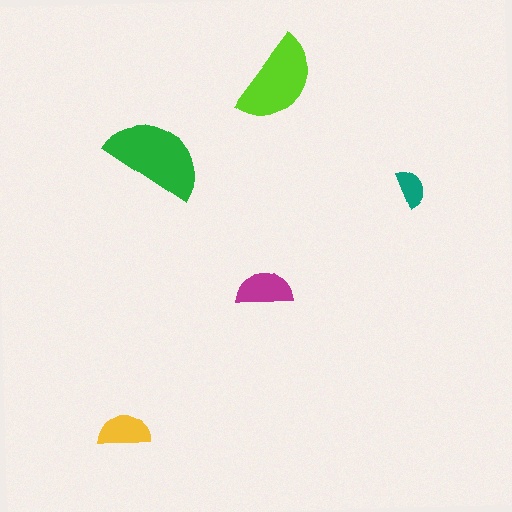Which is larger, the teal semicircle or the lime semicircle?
The lime one.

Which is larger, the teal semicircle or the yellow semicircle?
The yellow one.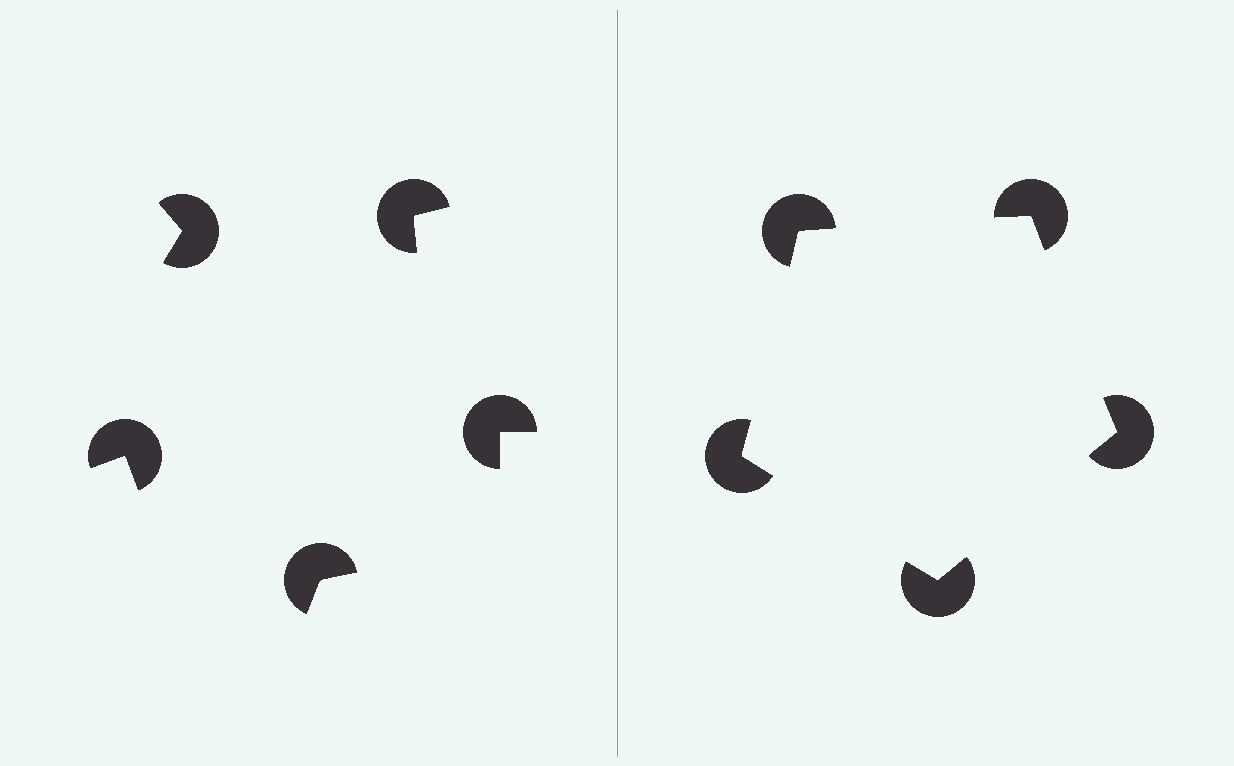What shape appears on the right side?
An illusory pentagon.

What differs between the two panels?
The pac-man discs are positioned identically on both sides; only the wedge orientations differ. On the right they align to a pentagon; on the left they are misaligned.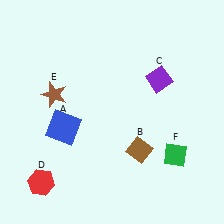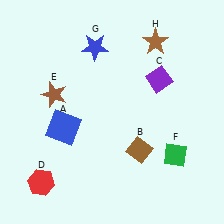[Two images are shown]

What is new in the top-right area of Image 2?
A brown star (H) was added in the top-right area of Image 2.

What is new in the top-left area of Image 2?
A blue star (G) was added in the top-left area of Image 2.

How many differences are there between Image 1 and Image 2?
There are 2 differences between the two images.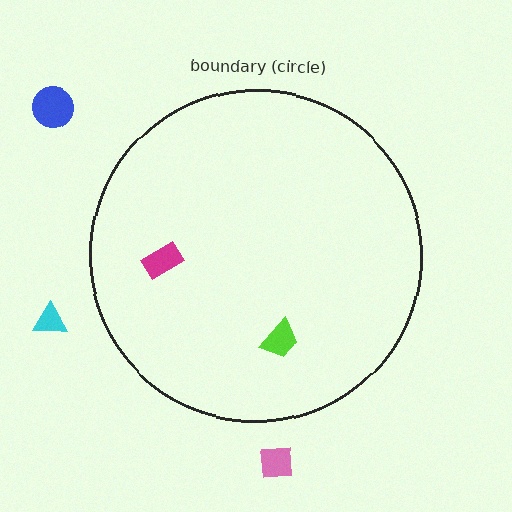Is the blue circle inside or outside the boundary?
Outside.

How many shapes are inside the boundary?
2 inside, 3 outside.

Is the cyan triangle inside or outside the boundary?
Outside.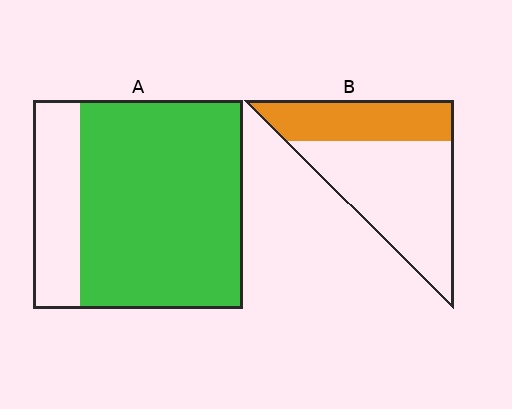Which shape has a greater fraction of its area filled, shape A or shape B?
Shape A.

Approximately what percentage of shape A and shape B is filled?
A is approximately 80% and B is approximately 35%.